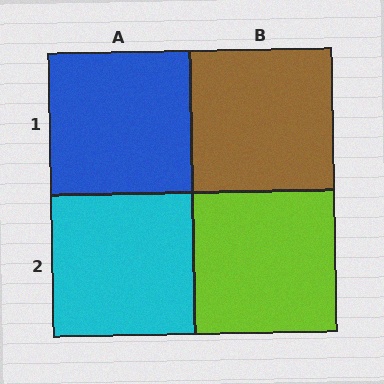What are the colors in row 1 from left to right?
Blue, brown.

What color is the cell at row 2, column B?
Lime.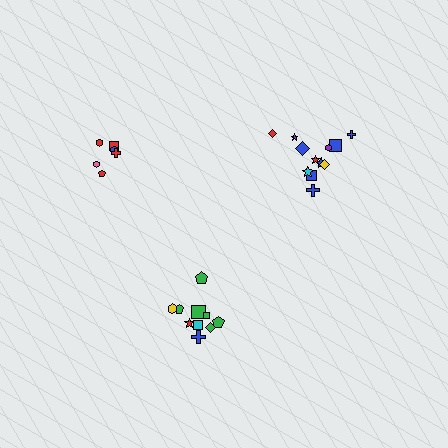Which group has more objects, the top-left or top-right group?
The top-right group.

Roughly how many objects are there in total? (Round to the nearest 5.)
Roughly 30 objects in total.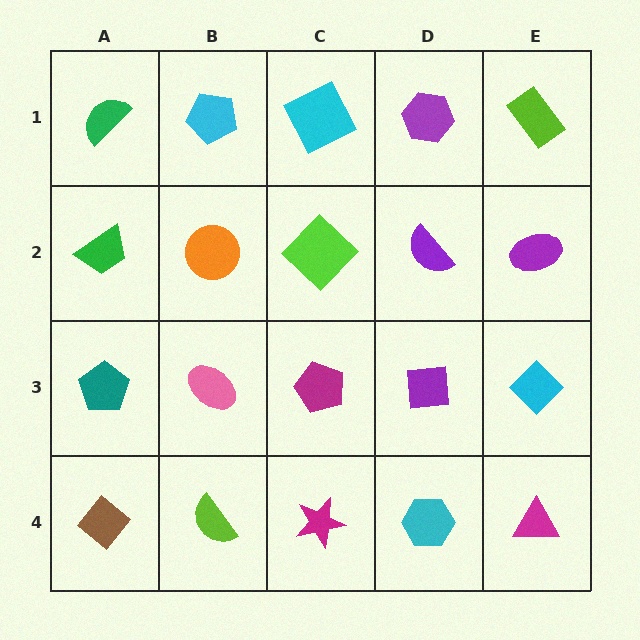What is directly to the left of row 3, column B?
A teal pentagon.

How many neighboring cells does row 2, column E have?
3.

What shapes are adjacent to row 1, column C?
A lime diamond (row 2, column C), a cyan pentagon (row 1, column B), a purple hexagon (row 1, column D).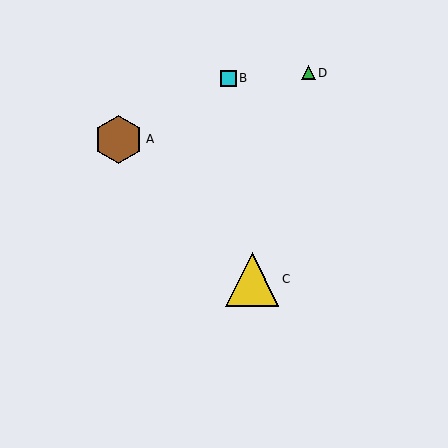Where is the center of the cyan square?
The center of the cyan square is at (228, 78).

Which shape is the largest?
The yellow triangle (labeled C) is the largest.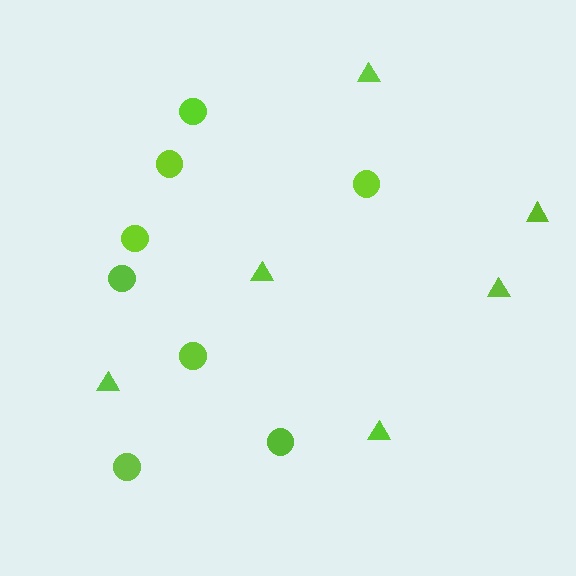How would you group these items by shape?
There are 2 groups: one group of triangles (6) and one group of circles (8).